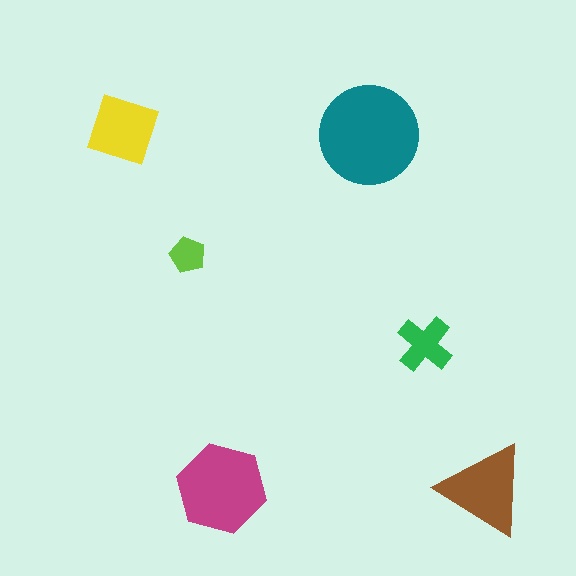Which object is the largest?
The teal circle.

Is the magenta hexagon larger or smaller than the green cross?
Larger.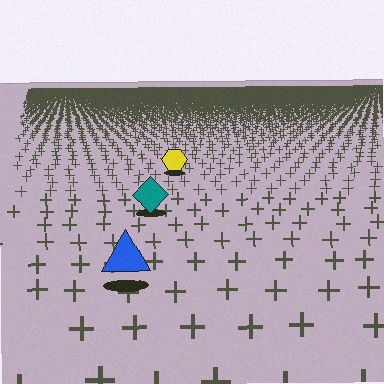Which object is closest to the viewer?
The blue triangle is closest. The texture marks near it are larger and more spread out.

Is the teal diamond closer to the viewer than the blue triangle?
No. The blue triangle is closer — you can tell from the texture gradient: the ground texture is coarser near it.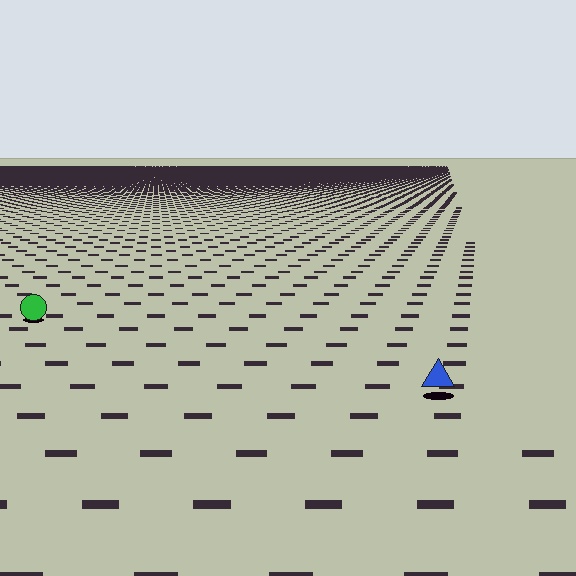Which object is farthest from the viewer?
The green circle is farthest from the viewer. It appears smaller and the ground texture around it is denser.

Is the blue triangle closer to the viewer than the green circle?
Yes. The blue triangle is closer — you can tell from the texture gradient: the ground texture is coarser near it.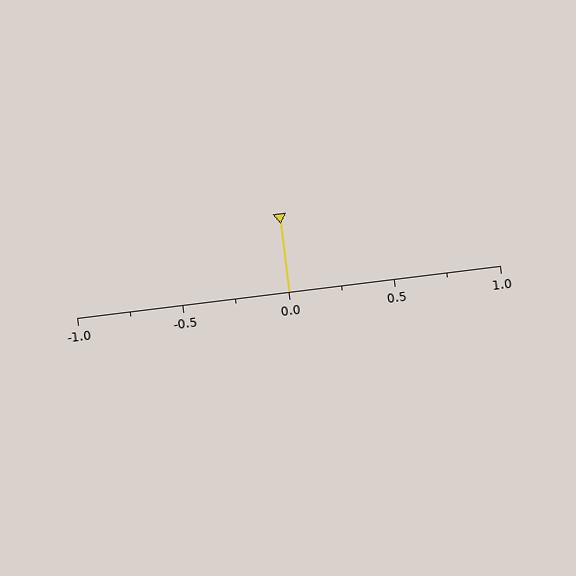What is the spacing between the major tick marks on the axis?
The major ticks are spaced 0.5 apart.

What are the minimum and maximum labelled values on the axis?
The axis runs from -1.0 to 1.0.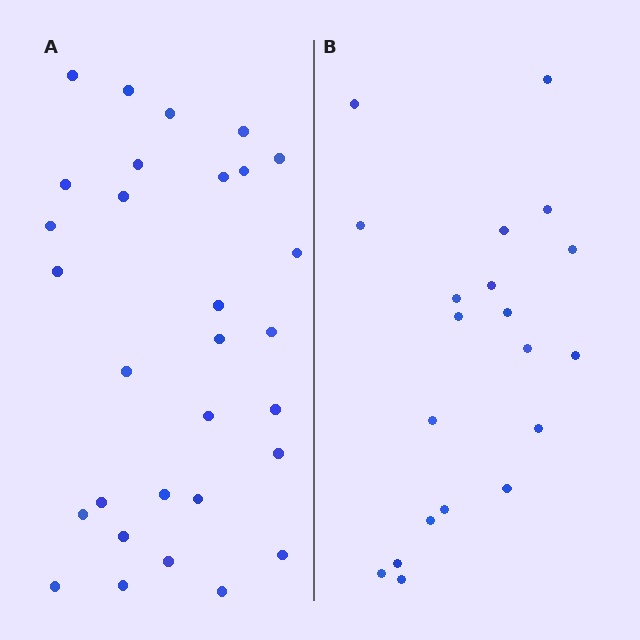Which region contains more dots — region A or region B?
Region A (the left region) has more dots.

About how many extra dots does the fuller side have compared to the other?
Region A has roughly 10 or so more dots than region B.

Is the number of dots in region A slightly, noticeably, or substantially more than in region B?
Region A has substantially more. The ratio is roughly 1.5 to 1.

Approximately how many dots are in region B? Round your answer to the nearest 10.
About 20 dots.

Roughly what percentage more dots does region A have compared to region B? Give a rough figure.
About 50% more.